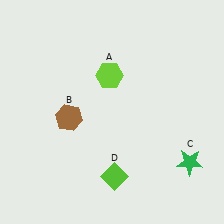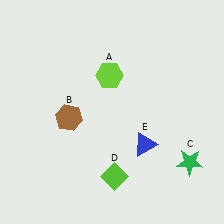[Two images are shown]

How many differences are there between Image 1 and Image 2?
There is 1 difference between the two images.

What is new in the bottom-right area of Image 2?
A blue triangle (E) was added in the bottom-right area of Image 2.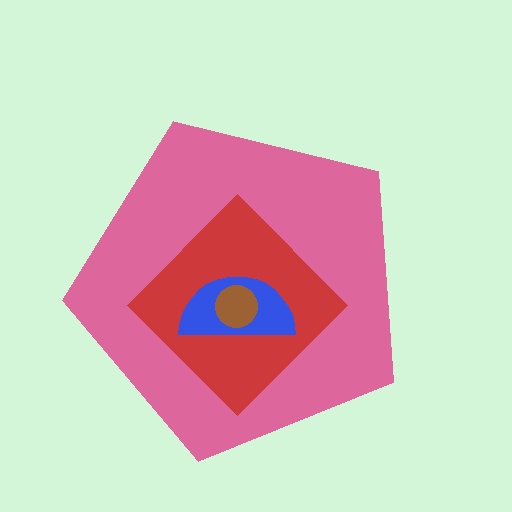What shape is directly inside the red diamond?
The blue semicircle.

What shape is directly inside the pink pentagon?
The red diamond.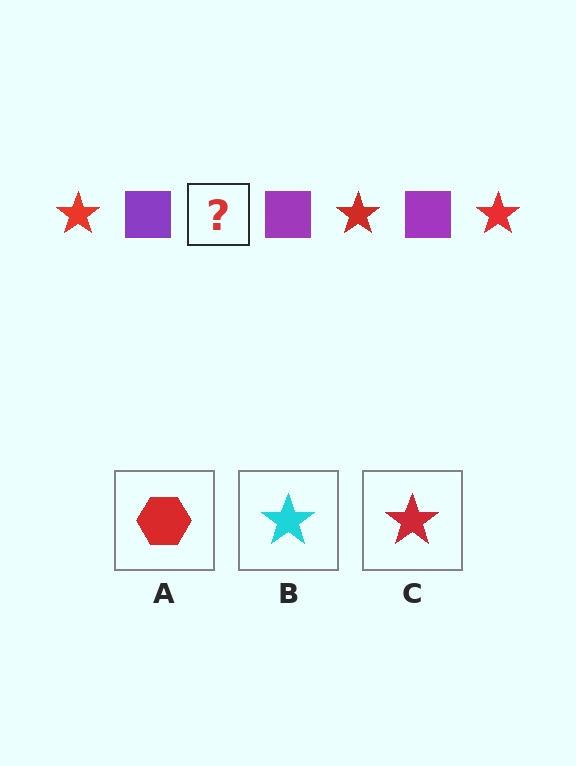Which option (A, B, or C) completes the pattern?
C.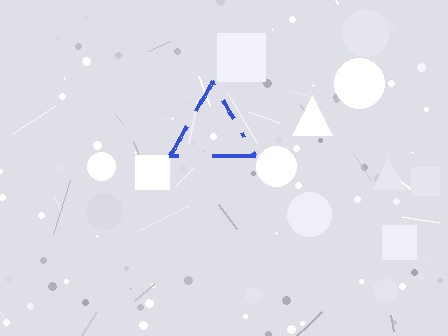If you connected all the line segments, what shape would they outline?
They would outline a triangle.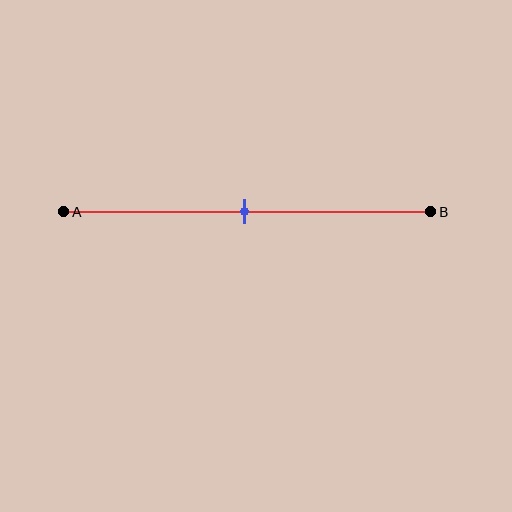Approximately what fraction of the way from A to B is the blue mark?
The blue mark is approximately 50% of the way from A to B.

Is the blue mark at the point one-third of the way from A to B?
No, the mark is at about 50% from A, not at the 33% one-third point.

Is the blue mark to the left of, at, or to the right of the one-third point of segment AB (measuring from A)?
The blue mark is to the right of the one-third point of segment AB.